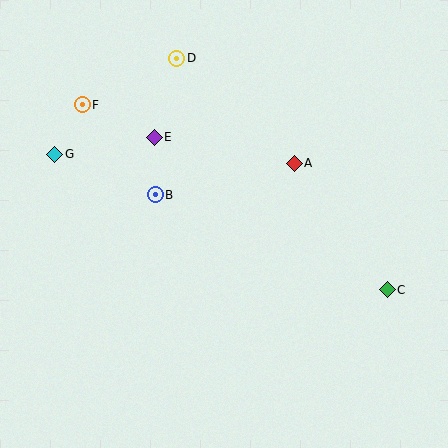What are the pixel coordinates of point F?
Point F is at (82, 105).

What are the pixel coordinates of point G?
Point G is at (55, 154).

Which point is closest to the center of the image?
Point B at (155, 195) is closest to the center.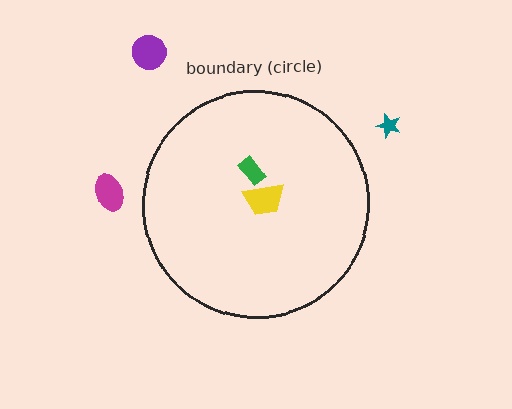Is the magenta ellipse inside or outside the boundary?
Outside.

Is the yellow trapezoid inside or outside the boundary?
Inside.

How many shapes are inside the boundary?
2 inside, 3 outside.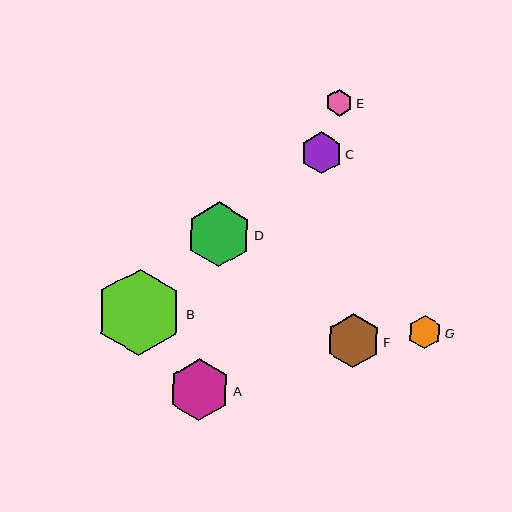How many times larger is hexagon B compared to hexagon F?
Hexagon B is approximately 1.6 times the size of hexagon F.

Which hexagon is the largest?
Hexagon B is the largest with a size of approximately 87 pixels.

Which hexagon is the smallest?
Hexagon E is the smallest with a size of approximately 27 pixels.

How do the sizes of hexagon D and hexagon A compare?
Hexagon D and hexagon A are approximately the same size.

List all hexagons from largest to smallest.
From largest to smallest: B, D, A, F, C, G, E.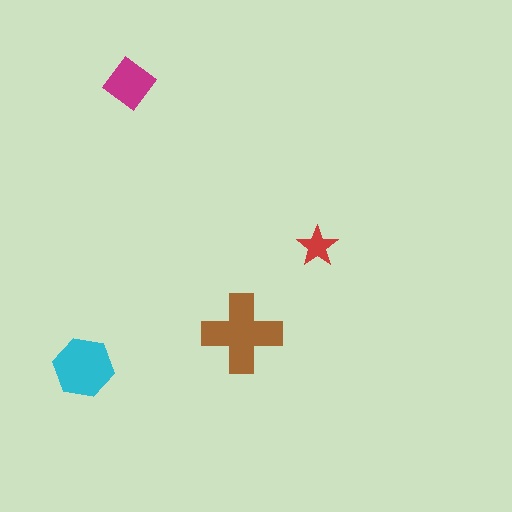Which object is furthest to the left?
The cyan hexagon is leftmost.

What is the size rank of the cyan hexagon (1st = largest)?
2nd.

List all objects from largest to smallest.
The brown cross, the cyan hexagon, the magenta diamond, the red star.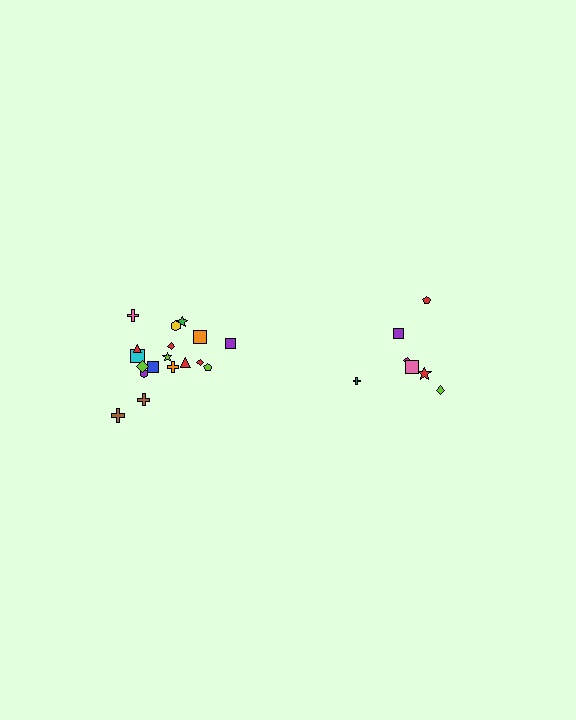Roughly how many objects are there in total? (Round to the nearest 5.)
Roughly 25 objects in total.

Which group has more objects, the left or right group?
The left group.